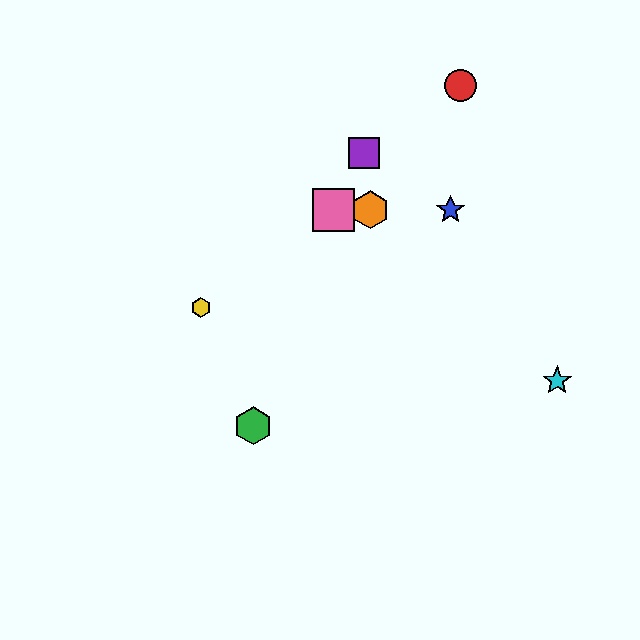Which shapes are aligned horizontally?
The blue star, the orange hexagon, the pink square are aligned horizontally.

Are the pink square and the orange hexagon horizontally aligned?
Yes, both are at y≈210.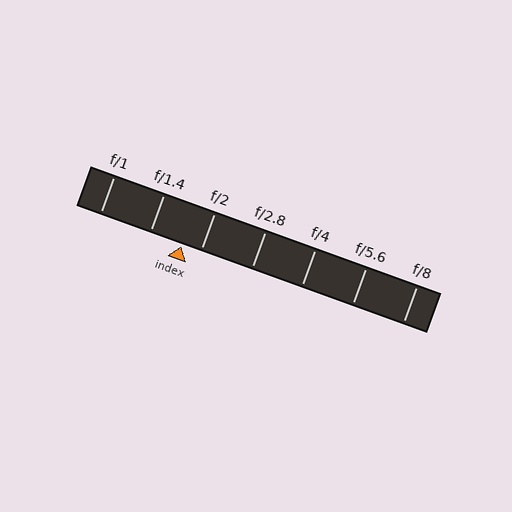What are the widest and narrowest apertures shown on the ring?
The widest aperture shown is f/1 and the narrowest is f/8.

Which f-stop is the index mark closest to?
The index mark is closest to f/2.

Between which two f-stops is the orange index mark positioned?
The index mark is between f/1.4 and f/2.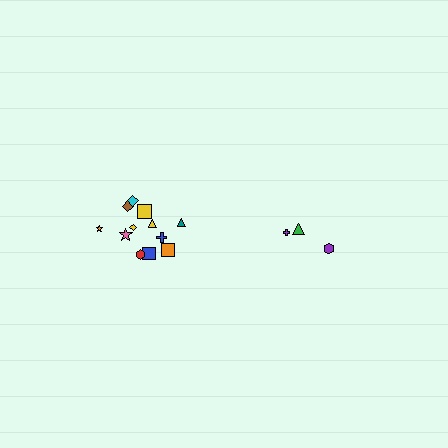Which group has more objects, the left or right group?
The left group.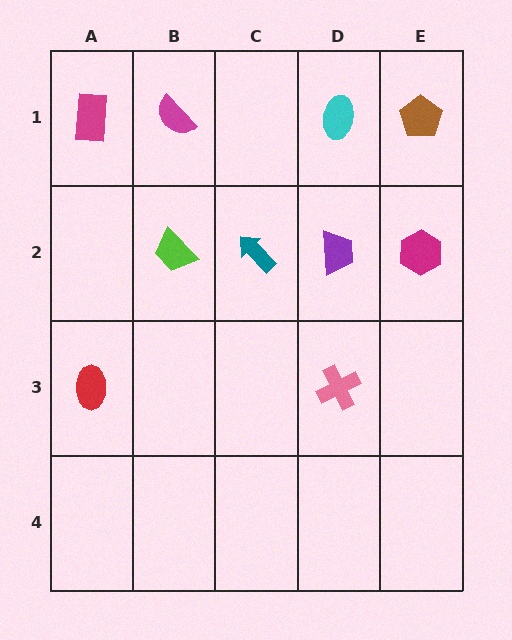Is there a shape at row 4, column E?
No, that cell is empty.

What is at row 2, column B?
A lime trapezoid.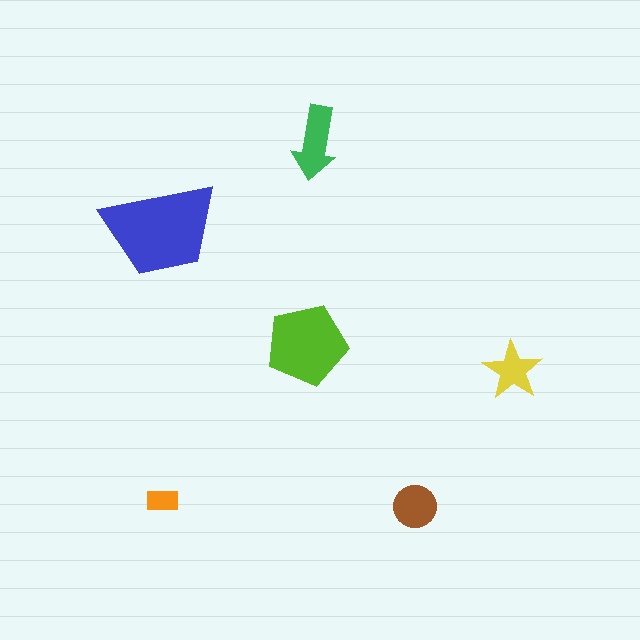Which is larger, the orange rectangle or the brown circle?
The brown circle.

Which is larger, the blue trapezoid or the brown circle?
The blue trapezoid.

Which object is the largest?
The blue trapezoid.